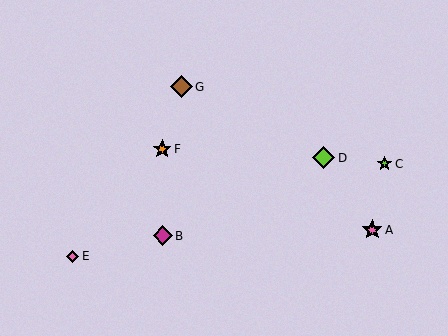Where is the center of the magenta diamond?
The center of the magenta diamond is at (163, 236).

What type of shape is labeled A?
Shape A is a pink star.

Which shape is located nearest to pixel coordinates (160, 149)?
The orange star (labeled F) at (162, 149) is nearest to that location.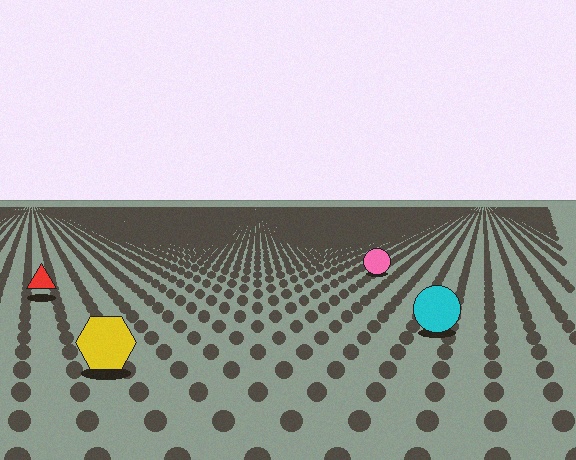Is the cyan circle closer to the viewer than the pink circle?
Yes. The cyan circle is closer — you can tell from the texture gradient: the ground texture is coarser near it.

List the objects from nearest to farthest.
From nearest to farthest: the yellow hexagon, the cyan circle, the red triangle, the pink circle.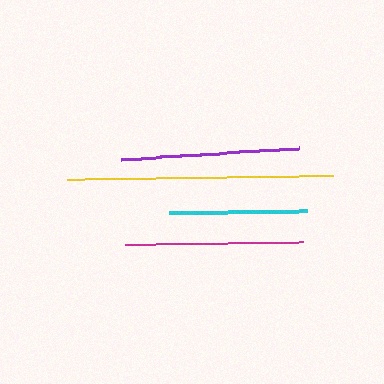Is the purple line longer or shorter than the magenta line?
The purple line is longer than the magenta line.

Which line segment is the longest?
The yellow line is the longest at approximately 266 pixels.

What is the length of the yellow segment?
The yellow segment is approximately 266 pixels long.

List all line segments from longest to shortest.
From longest to shortest: yellow, purple, magenta, cyan.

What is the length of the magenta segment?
The magenta segment is approximately 178 pixels long.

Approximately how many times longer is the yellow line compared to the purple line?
The yellow line is approximately 1.5 times the length of the purple line.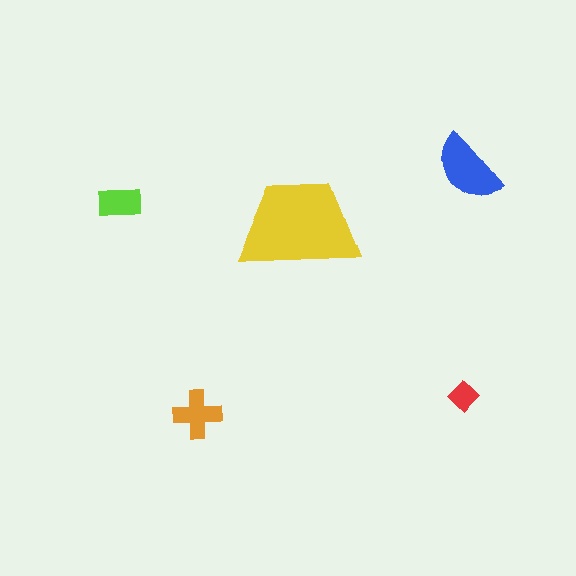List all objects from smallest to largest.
The red diamond, the lime rectangle, the orange cross, the blue semicircle, the yellow trapezoid.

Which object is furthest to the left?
The lime rectangle is leftmost.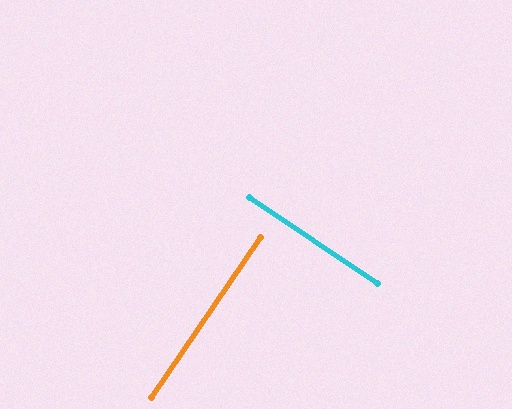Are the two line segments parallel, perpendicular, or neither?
Perpendicular — they meet at approximately 90°.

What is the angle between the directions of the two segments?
Approximately 90 degrees.